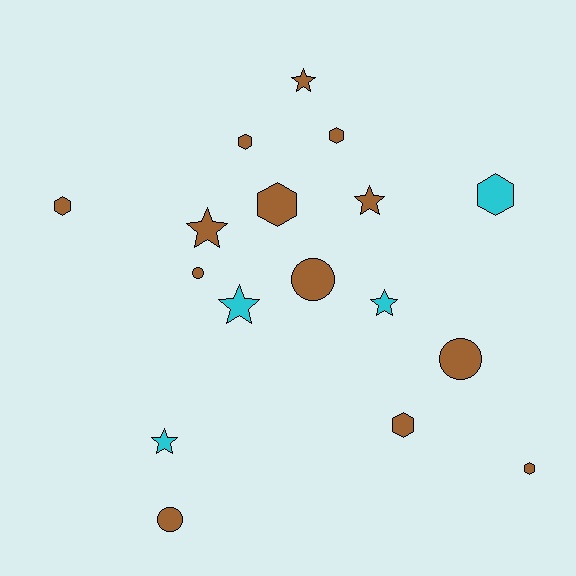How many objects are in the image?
There are 17 objects.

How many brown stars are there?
There are 3 brown stars.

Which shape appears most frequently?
Hexagon, with 7 objects.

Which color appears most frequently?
Brown, with 13 objects.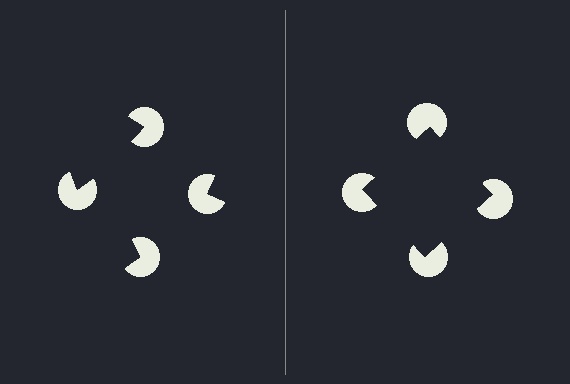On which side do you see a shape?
An illusory square appears on the right side. On the left side the wedge cuts are rotated, so no coherent shape forms.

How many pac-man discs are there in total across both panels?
8 — 4 on each side.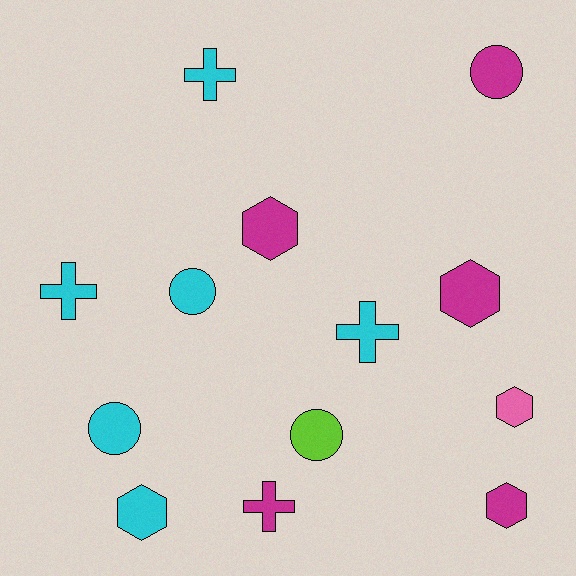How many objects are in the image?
There are 13 objects.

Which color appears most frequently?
Cyan, with 6 objects.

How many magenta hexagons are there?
There are 3 magenta hexagons.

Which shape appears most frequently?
Hexagon, with 5 objects.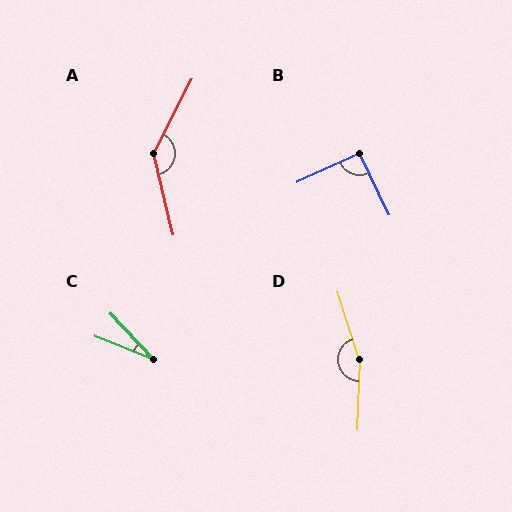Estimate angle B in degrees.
Approximately 91 degrees.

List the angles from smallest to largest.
C (25°), B (91°), A (139°), D (160°).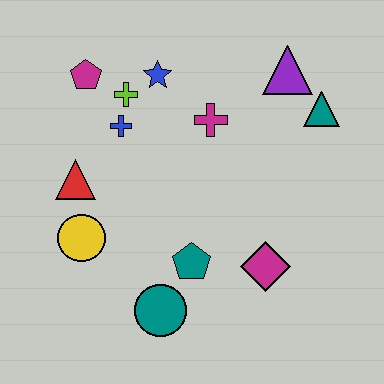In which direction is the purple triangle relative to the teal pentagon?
The purple triangle is above the teal pentagon.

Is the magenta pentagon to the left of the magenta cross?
Yes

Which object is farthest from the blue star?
The teal circle is farthest from the blue star.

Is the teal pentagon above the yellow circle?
No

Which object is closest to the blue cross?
The lime cross is closest to the blue cross.